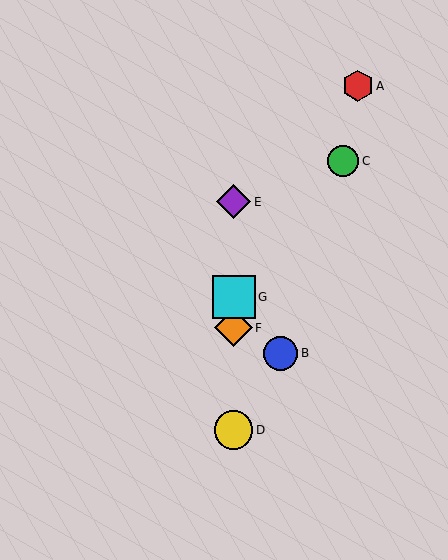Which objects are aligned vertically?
Objects D, E, F, G are aligned vertically.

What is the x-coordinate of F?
Object F is at x≈234.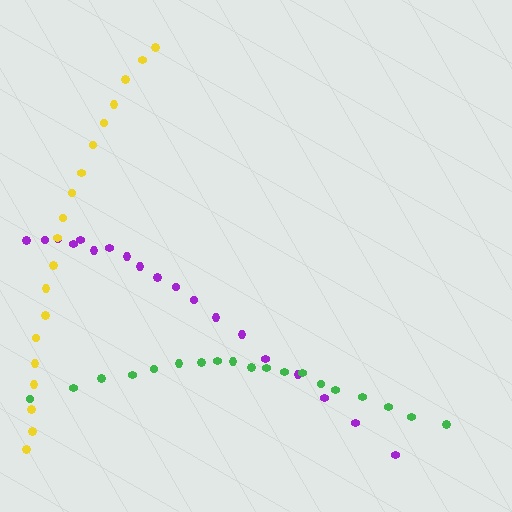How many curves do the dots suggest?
There are 3 distinct paths.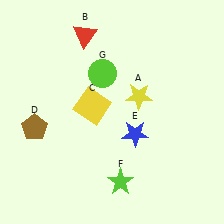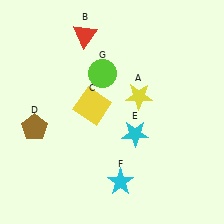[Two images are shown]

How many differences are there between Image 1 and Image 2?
There are 2 differences between the two images.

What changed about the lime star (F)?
In Image 1, F is lime. In Image 2, it changed to cyan.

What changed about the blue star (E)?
In Image 1, E is blue. In Image 2, it changed to cyan.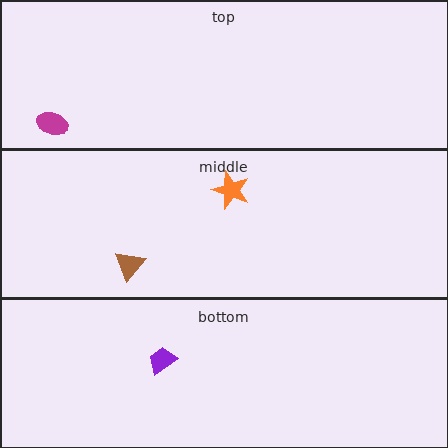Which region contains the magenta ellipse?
The top region.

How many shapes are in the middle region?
2.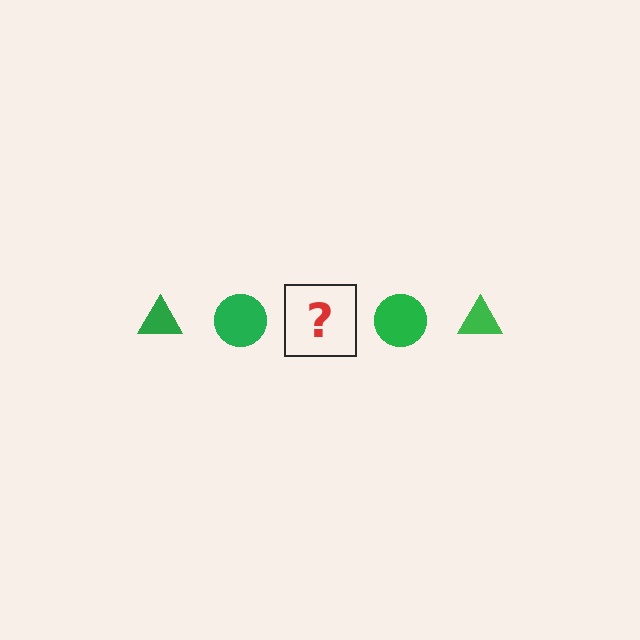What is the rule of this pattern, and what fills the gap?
The rule is that the pattern cycles through triangle, circle shapes in green. The gap should be filled with a green triangle.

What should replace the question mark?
The question mark should be replaced with a green triangle.